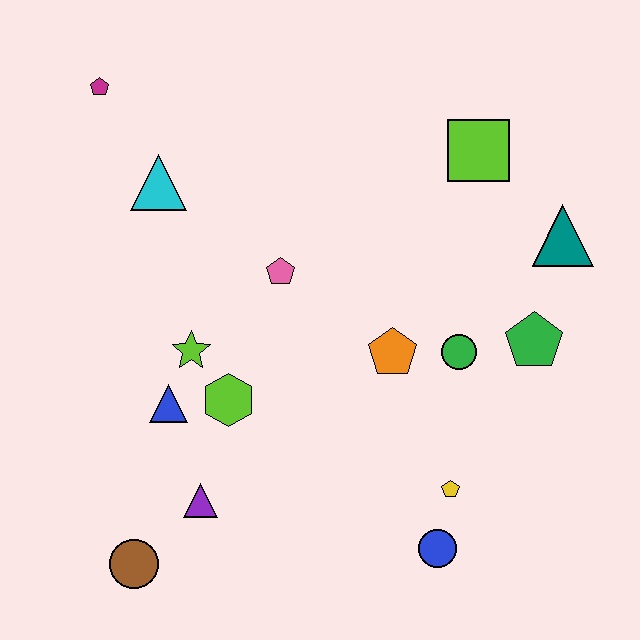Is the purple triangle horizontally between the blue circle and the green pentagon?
No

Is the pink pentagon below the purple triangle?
No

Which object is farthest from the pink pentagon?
The brown circle is farthest from the pink pentagon.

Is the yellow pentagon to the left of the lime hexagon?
No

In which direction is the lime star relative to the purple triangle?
The lime star is above the purple triangle.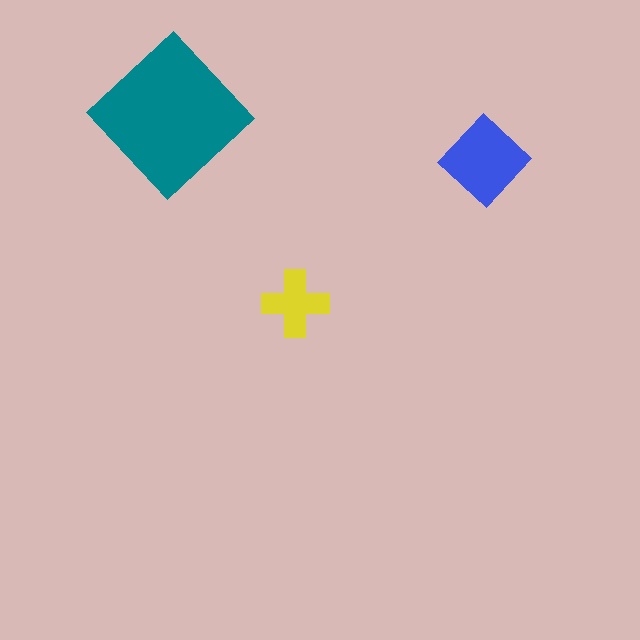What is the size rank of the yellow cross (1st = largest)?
3rd.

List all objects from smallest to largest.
The yellow cross, the blue diamond, the teal diamond.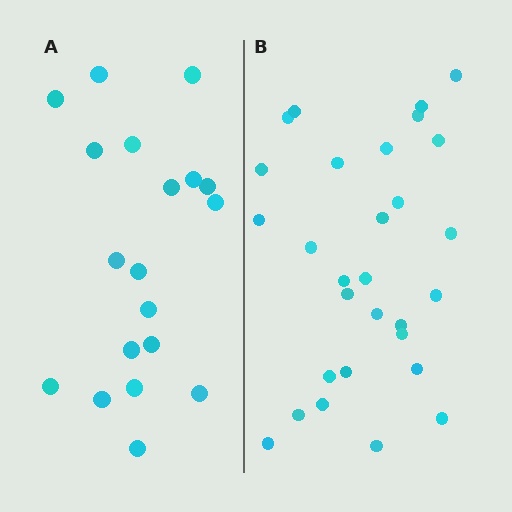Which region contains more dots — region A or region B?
Region B (the right region) has more dots.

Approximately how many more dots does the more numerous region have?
Region B has roughly 10 or so more dots than region A.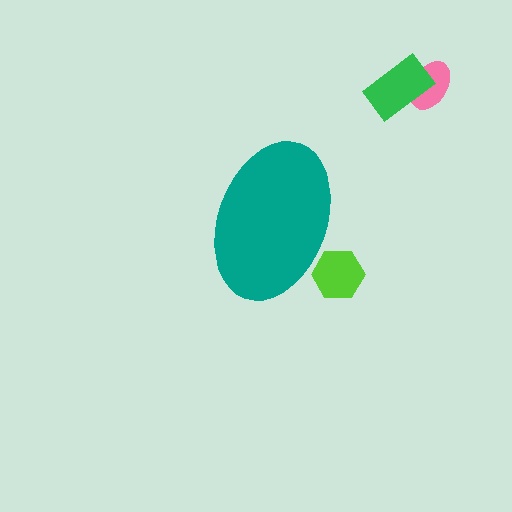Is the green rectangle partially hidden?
No, the green rectangle is fully visible.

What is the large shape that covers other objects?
A teal ellipse.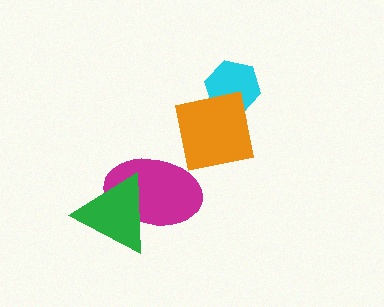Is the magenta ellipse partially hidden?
Yes, it is partially covered by another shape.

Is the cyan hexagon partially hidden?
Yes, it is partially covered by another shape.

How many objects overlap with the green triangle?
1 object overlaps with the green triangle.